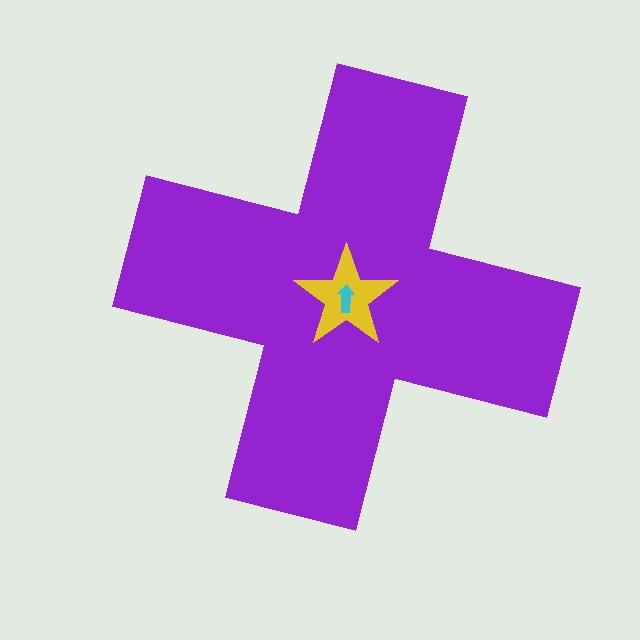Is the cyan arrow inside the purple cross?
Yes.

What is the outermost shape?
The purple cross.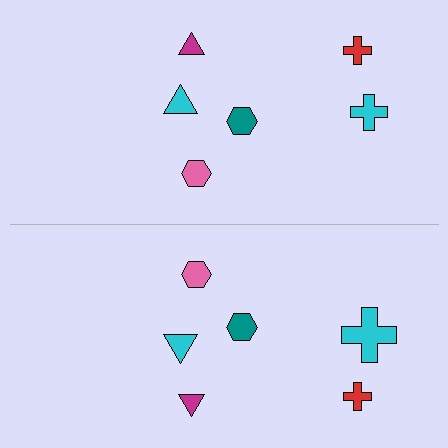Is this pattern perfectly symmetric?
No, the pattern is not perfectly symmetric. The cyan cross on the bottom side has a different size than its mirror counterpart.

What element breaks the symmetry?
The cyan cross on the bottom side has a different size than its mirror counterpart.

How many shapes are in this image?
There are 12 shapes in this image.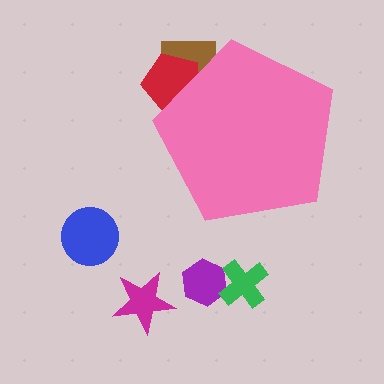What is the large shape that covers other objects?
A pink pentagon.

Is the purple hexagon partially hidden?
No, the purple hexagon is fully visible.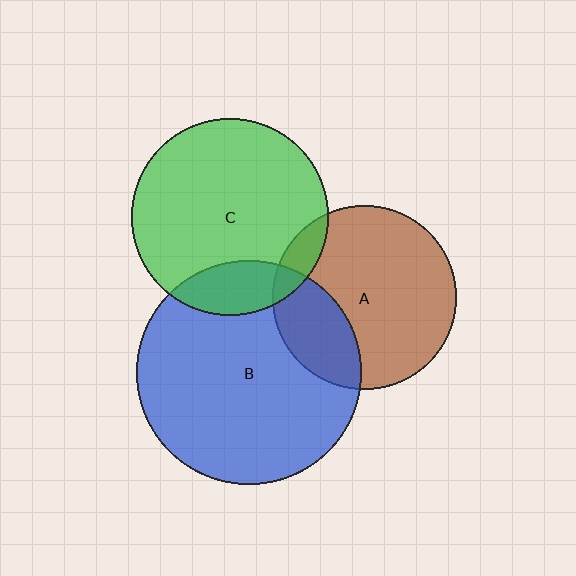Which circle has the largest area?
Circle B (blue).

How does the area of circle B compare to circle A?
Approximately 1.5 times.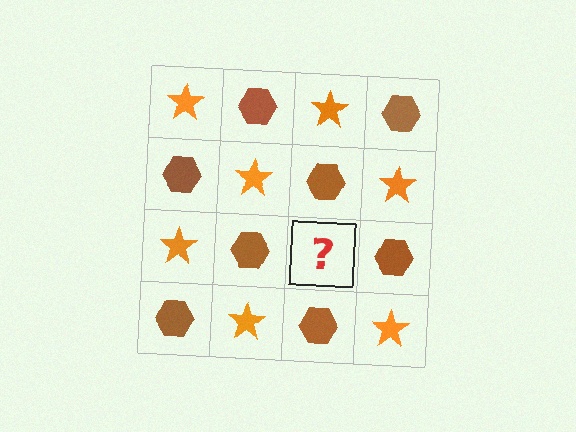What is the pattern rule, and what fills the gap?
The rule is that it alternates orange star and brown hexagon in a checkerboard pattern. The gap should be filled with an orange star.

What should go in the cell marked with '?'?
The missing cell should contain an orange star.